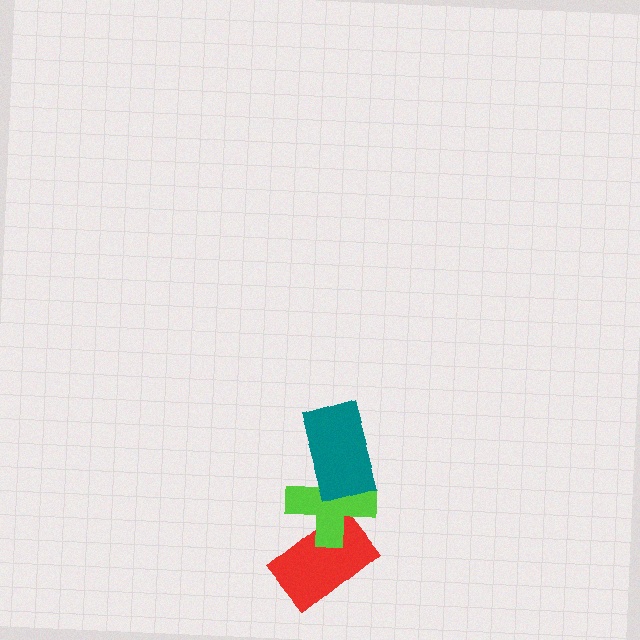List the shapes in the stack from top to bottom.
From top to bottom: the teal rectangle, the lime cross, the red rectangle.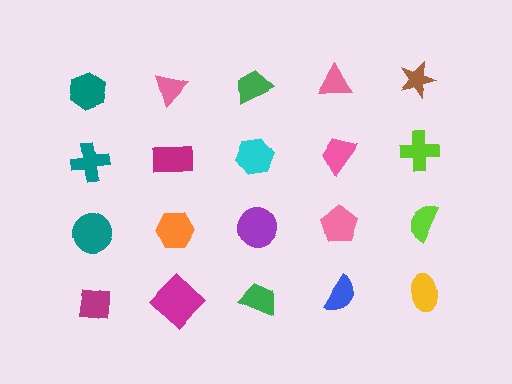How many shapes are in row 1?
5 shapes.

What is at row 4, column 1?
A magenta square.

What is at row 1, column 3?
A green trapezoid.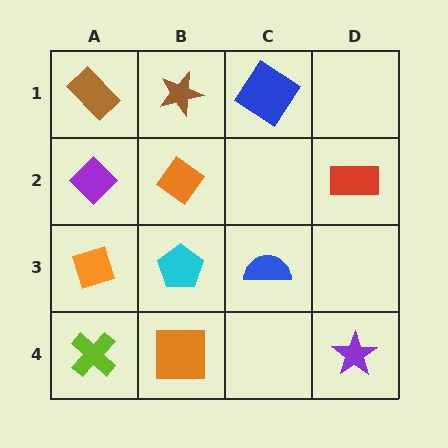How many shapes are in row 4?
3 shapes.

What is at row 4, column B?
An orange square.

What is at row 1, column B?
A brown star.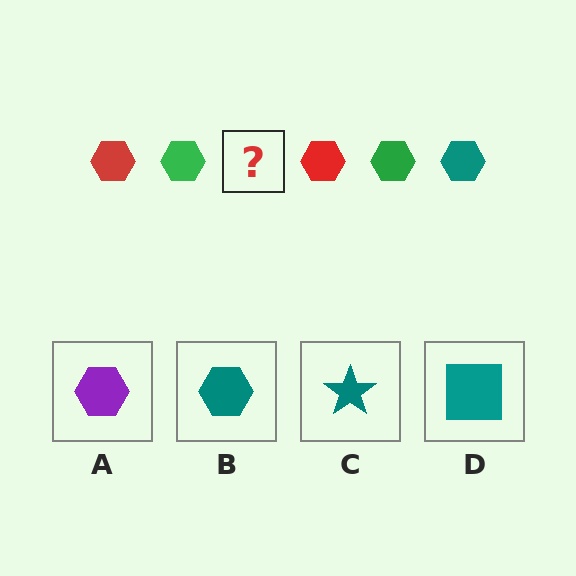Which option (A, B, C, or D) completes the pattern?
B.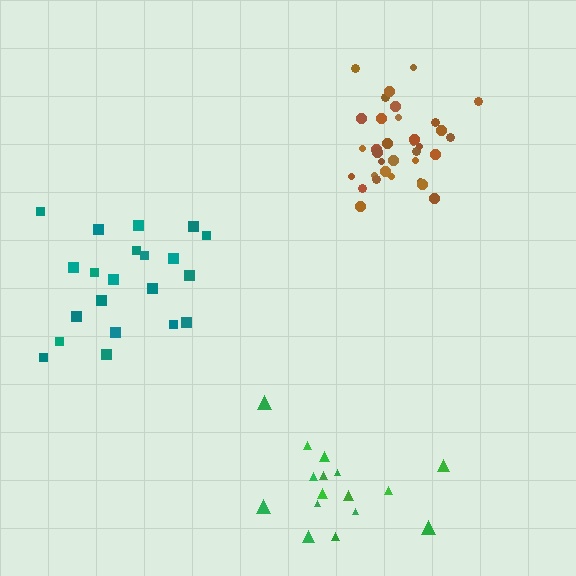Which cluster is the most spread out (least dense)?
Teal.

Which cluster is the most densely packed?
Brown.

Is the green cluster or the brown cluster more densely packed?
Brown.